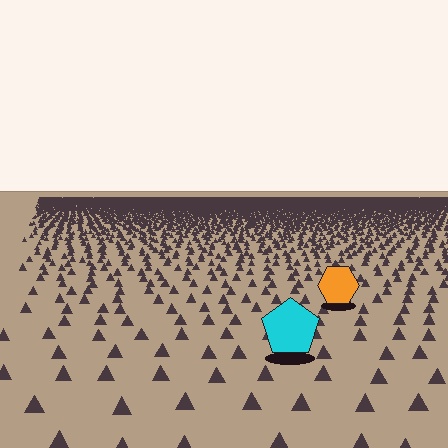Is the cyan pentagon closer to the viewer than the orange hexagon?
Yes. The cyan pentagon is closer — you can tell from the texture gradient: the ground texture is coarser near it.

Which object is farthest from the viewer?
The orange hexagon is farthest from the viewer. It appears smaller and the ground texture around it is denser.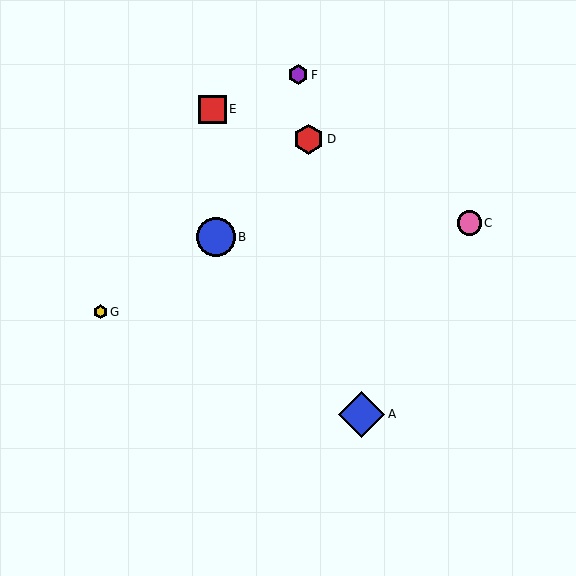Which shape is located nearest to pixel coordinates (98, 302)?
The yellow hexagon (labeled G) at (100, 312) is nearest to that location.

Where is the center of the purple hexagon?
The center of the purple hexagon is at (298, 75).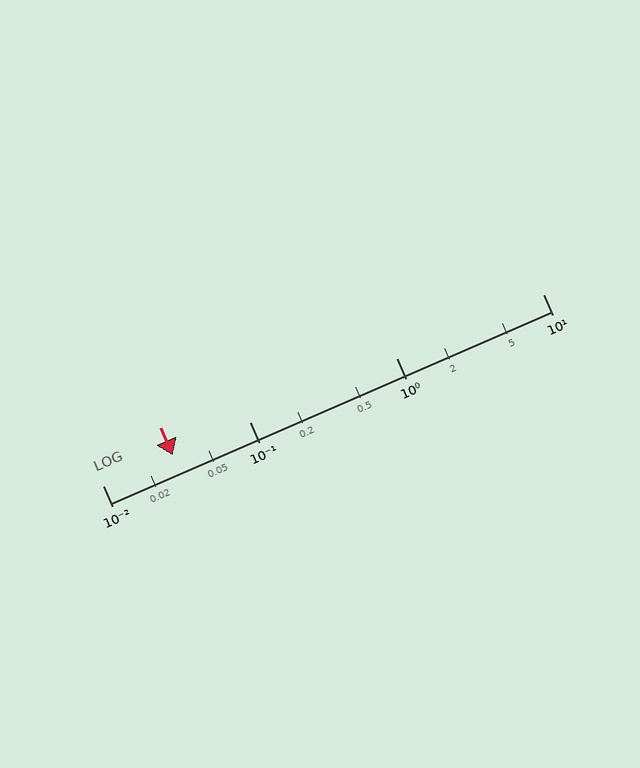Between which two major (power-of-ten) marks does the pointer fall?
The pointer is between 0.01 and 0.1.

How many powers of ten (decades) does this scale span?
The scale spans 3 decades, from 0.01 to 10.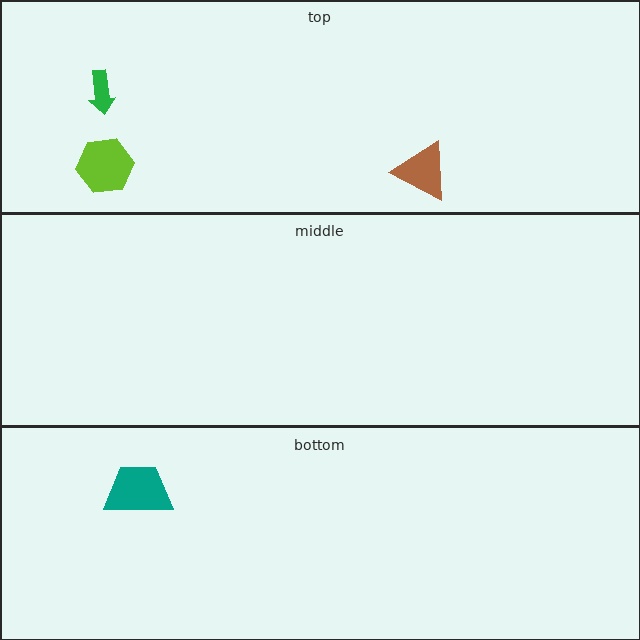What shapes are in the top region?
The brown triangle, the lime hexagon, the green arrow.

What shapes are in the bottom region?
The teal trapezoid.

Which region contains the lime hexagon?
The top region.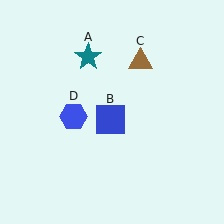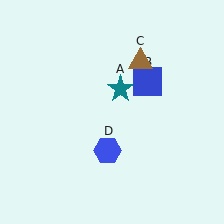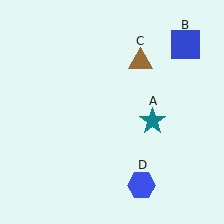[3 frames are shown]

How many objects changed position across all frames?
3 objects changed position: teal star (object A), blue square (object B), blue hexagon (object D).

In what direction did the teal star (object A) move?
The teal star (object A) moved down and to the right.